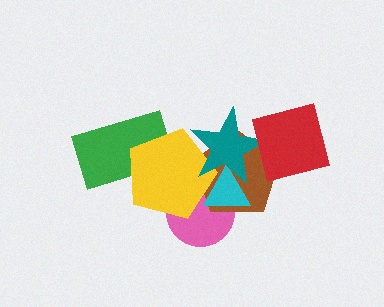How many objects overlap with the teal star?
4 objects overlap with the teal star.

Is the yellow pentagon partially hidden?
Yes, it is partially covered by another shape.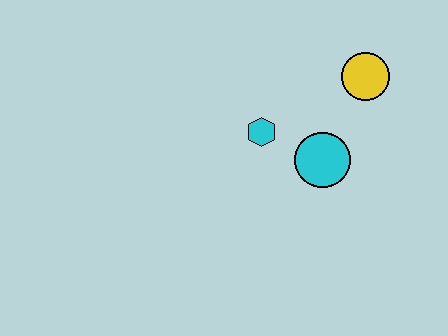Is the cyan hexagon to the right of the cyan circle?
No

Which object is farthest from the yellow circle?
The cyan hexagon is farthest from the yellow circle.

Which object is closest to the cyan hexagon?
The cyan circle is closest to the cyan hexagon.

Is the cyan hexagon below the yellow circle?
Yes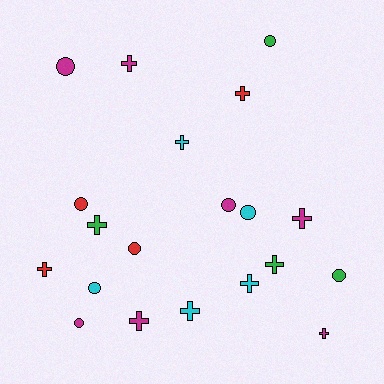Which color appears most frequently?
Magenta, with 7 objects.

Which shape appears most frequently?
Cross, with 11 objects.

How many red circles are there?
There are 2 red circles.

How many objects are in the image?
There are 20 objects.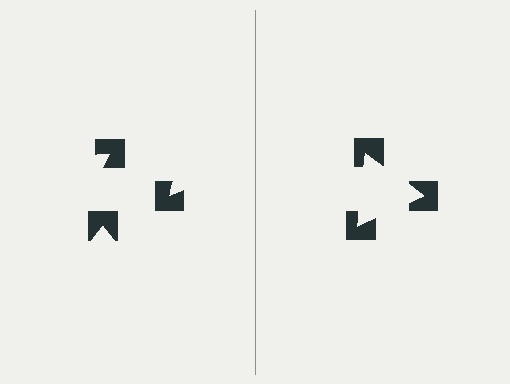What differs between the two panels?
The notched squares are positioned identically on both sides; only the wedge orientations differ. On the right they align to a triangle; on the left they are misaligned.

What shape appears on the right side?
An illusory triangle.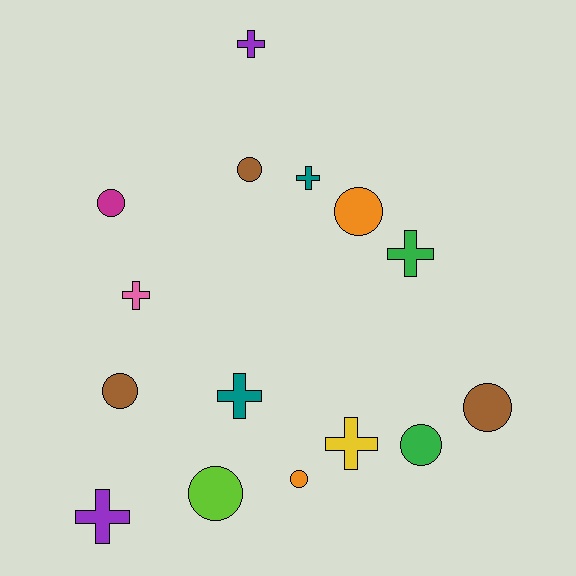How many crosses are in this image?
There are 7 crosses.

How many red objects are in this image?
There are no red objects.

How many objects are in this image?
There are 15 objects.